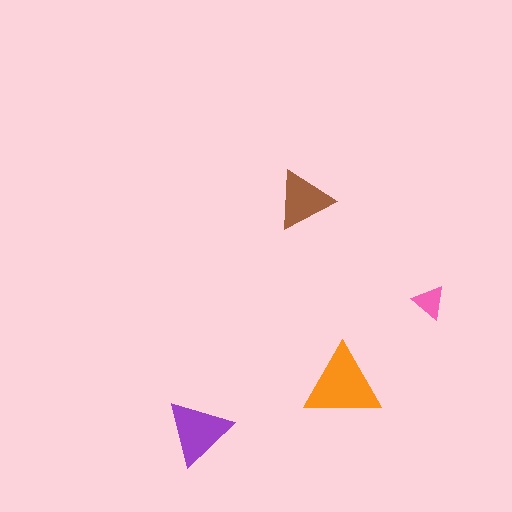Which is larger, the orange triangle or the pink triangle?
The orange one.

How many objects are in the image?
There are 4 objects in the image.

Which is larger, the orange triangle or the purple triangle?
The orange one.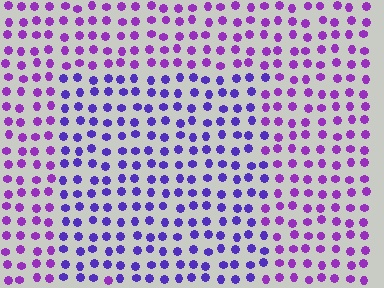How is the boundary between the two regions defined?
The boundary is defined purely by a slight shift in hue (about 30 degrees). Spacing, size, and orientation are identical on both sides.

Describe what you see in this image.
The image is filled with small purple elements in a uniform arrangement. A rectangle-shaped region is visible where the elements are tinted to a slightly different hue, forming a subtle color boundary.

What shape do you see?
I see a rectangle.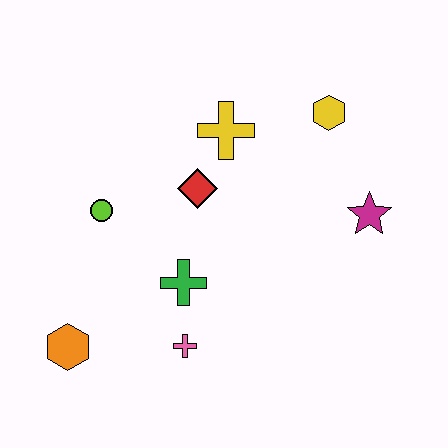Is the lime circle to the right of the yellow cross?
No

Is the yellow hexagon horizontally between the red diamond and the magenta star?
Yes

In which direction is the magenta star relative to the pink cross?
The magenta star is to the right of the pink cross.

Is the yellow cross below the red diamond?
No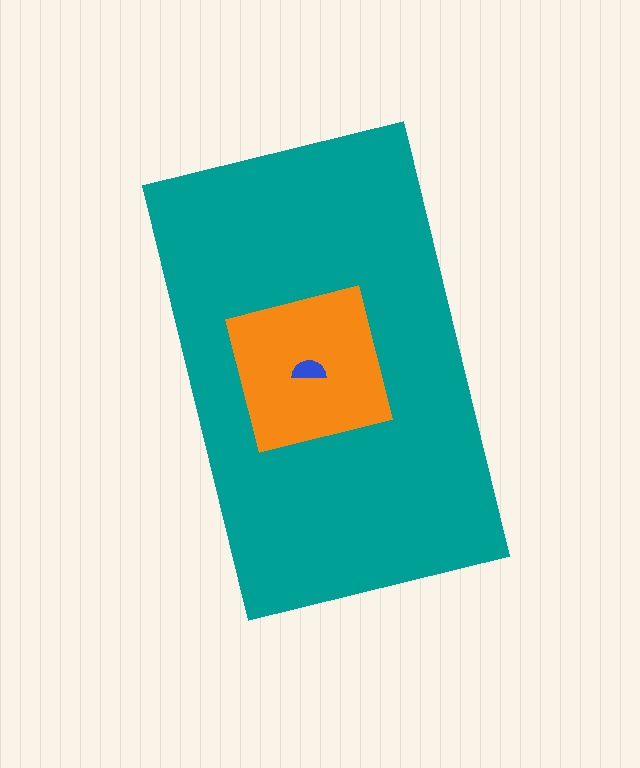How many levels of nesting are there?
3.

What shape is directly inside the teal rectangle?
The orange square.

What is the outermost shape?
The teal rectangle.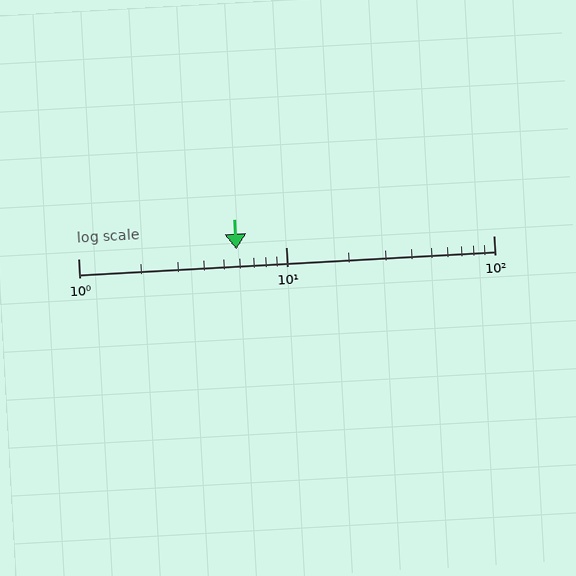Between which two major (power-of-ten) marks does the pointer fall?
The pointer is between 1 and 10.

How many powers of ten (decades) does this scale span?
The scale spans 2 decades, from 1 to 100.